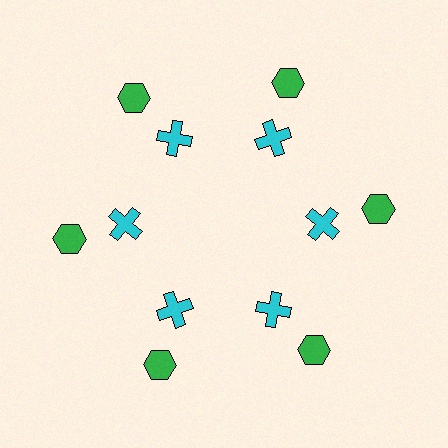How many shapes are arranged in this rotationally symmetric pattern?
There are 12 shapes, arranged in 6 groups of 2.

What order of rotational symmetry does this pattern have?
This pattern has 6-fold rotational symmetry.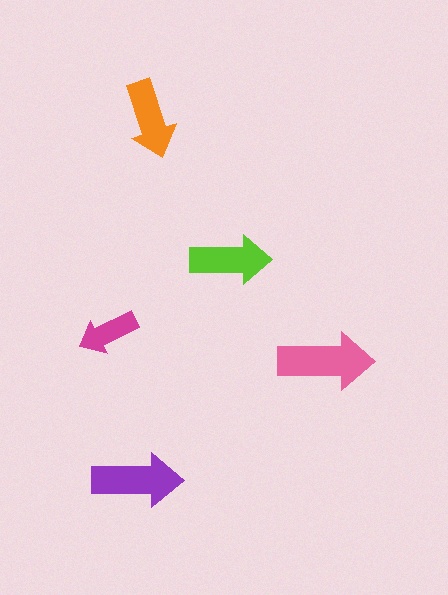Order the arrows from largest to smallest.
the pink one, the purple one, the lime one, the orange one, the magenta one.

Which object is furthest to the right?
The pink arrow is rightmost.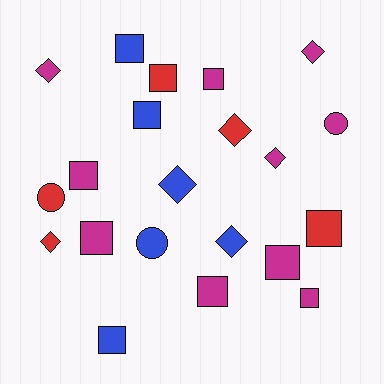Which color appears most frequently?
Magenta, with 10 objects.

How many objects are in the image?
There are 21 objects.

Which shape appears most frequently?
Square, with 11 objects.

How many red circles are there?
There is 1 red circle.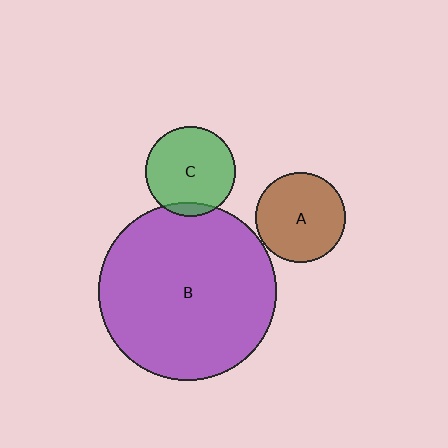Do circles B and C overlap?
Yes.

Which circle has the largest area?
Circle B (purple).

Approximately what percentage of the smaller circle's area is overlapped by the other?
Approximately 10%.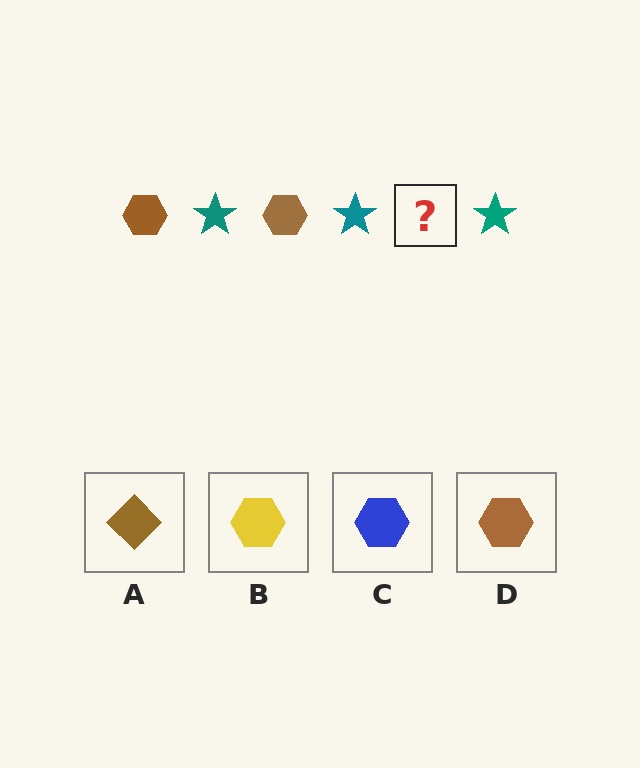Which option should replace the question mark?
Option D.